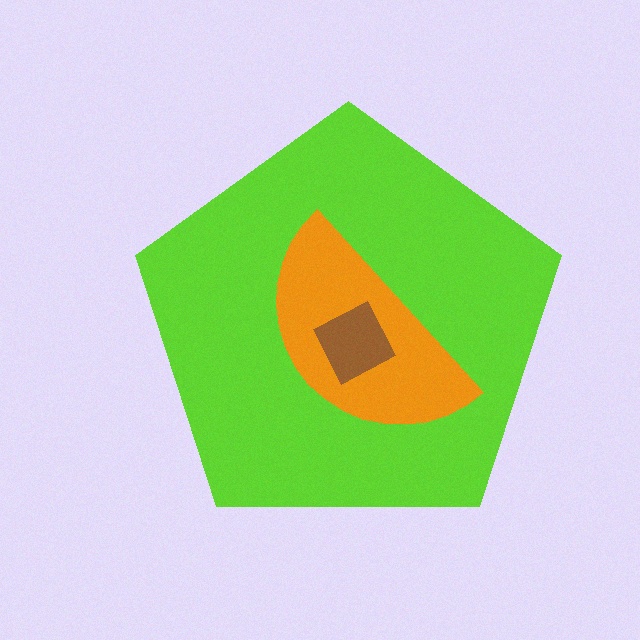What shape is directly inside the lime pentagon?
The orange semicircle.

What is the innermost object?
The brown square.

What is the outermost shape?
The lime pentagon.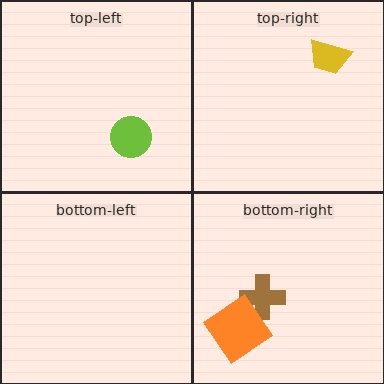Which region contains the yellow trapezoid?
The top-right region.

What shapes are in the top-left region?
The lime circle.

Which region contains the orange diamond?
The bottom-right region.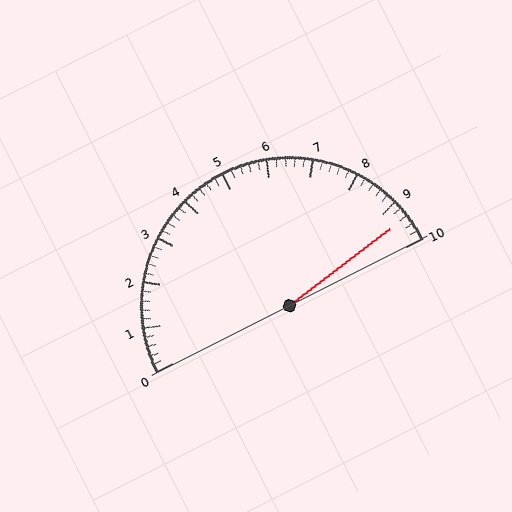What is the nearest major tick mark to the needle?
The nearest major tick mark is 9.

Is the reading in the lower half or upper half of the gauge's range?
The reading is in the upper half of the range (0 to 10).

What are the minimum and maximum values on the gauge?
The gauge ranges from 0 to 10.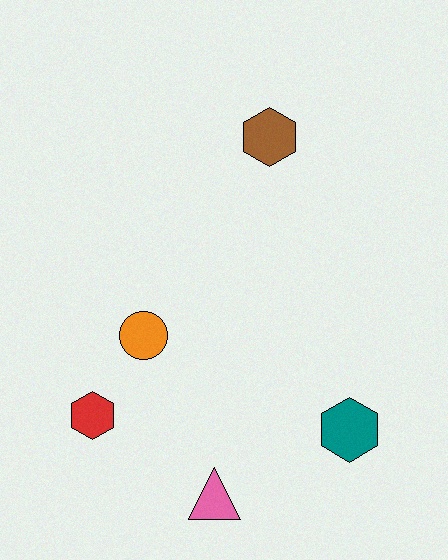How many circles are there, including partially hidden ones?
There is 1 circle.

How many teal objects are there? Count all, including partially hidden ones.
There is 1 teal object.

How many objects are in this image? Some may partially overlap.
There are 5 objects.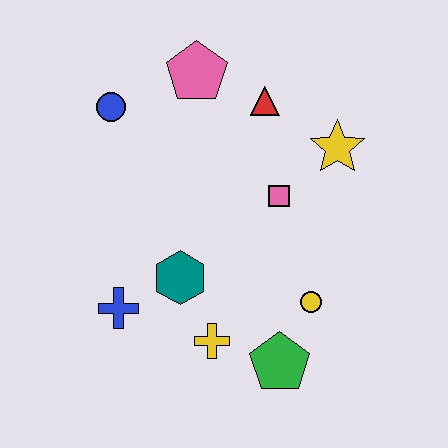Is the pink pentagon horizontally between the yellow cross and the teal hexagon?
Yes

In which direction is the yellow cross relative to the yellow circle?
The yellow cross is to the left of the yellow circle.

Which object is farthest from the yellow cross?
The pink pentagon is farthest from the yellow cross.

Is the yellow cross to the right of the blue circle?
Yes